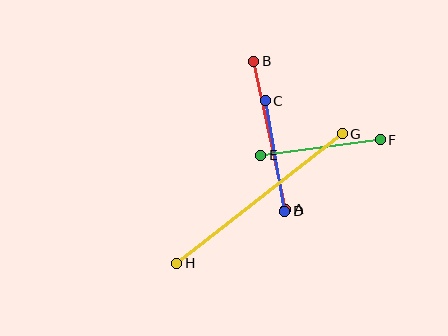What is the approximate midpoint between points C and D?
The midpoint is at approximately (275, 156) pixels.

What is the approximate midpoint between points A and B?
The midpoint is at approximately (270, 135) pixels.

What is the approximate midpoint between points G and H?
The midpoint is at approximately (260, 199) pixels.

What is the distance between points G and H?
The distance is approximately 210 pixels.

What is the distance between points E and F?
The distance is approximately 120 pixels.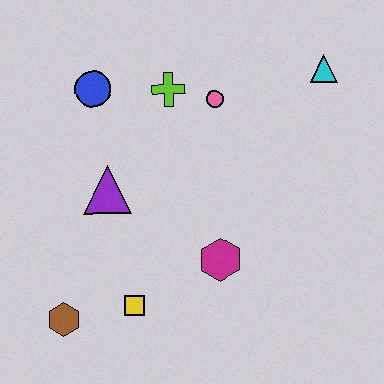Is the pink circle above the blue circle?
No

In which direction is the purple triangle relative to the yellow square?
The purple triangle is above the yellow square.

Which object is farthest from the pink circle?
The brown hexagon is farthest from the pink circle.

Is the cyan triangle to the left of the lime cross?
No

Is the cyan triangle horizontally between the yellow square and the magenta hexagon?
No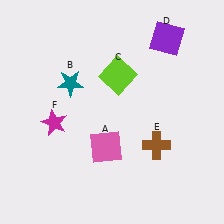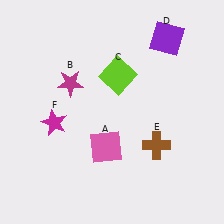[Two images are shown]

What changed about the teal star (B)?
In Image 1, B is teal. In Image 2, it changed to magenta.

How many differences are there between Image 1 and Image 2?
There is 1 difference between the two images.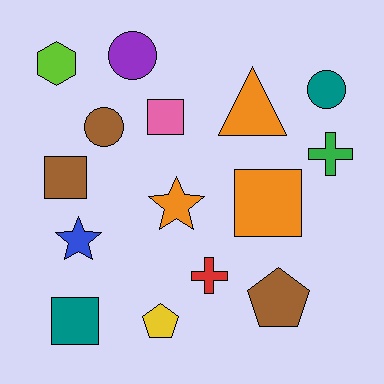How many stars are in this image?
There are 2 stars.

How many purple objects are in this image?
There is 1 purple object.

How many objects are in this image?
There are 15 objects.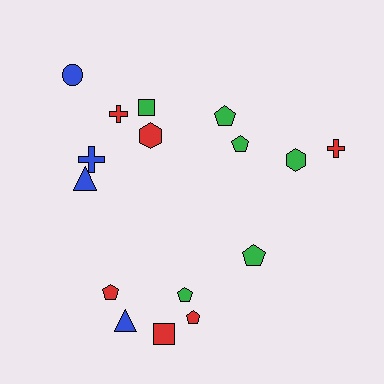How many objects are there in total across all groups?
There are 16 objects.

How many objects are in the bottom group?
There are 6 objects.